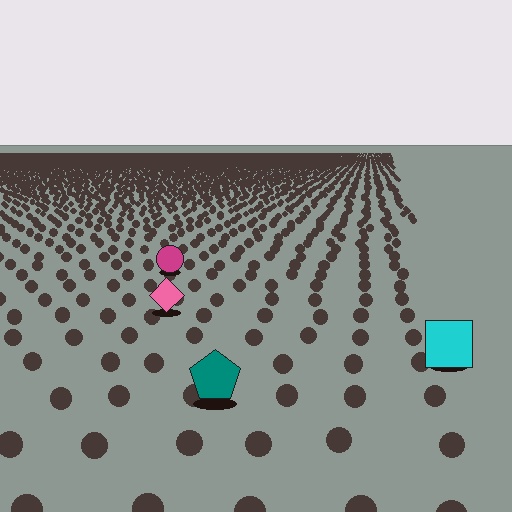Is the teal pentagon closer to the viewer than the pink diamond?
Yes. The teal pentagon is closer — you can tell from the texture gradient: the ground texture is coarser near it.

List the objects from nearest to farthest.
From nearest to farthest: the teal pentagon, the cyan square, the pink diamond, the magenta circle.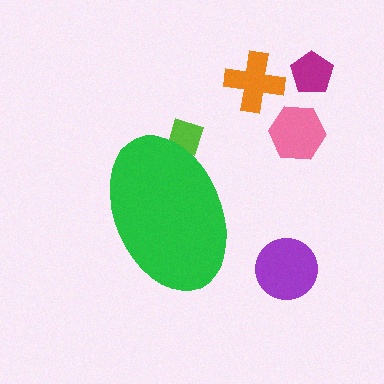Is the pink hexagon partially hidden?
No, the pink hexagon is fully visible.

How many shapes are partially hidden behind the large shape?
1 shape is partially hidden.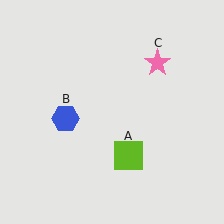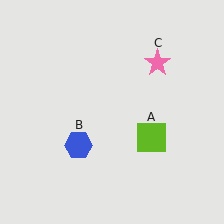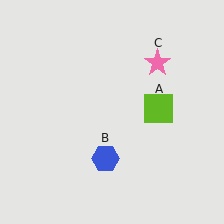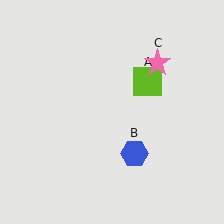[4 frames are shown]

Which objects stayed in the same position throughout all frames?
Pink star (object C) remained stationary.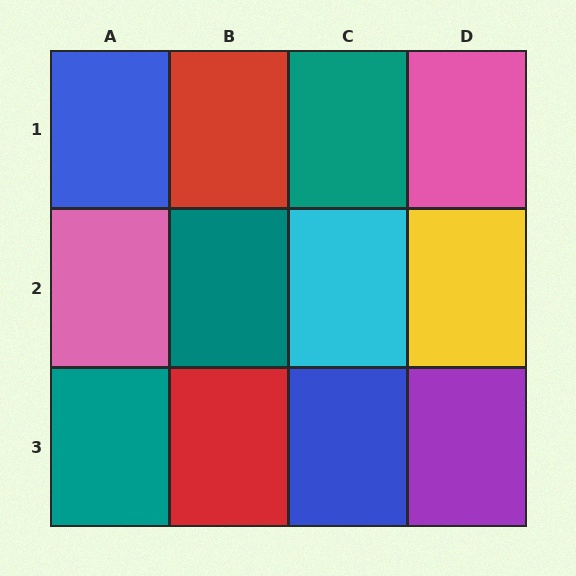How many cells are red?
2 cells are red.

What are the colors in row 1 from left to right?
Blue, red, teal, pink.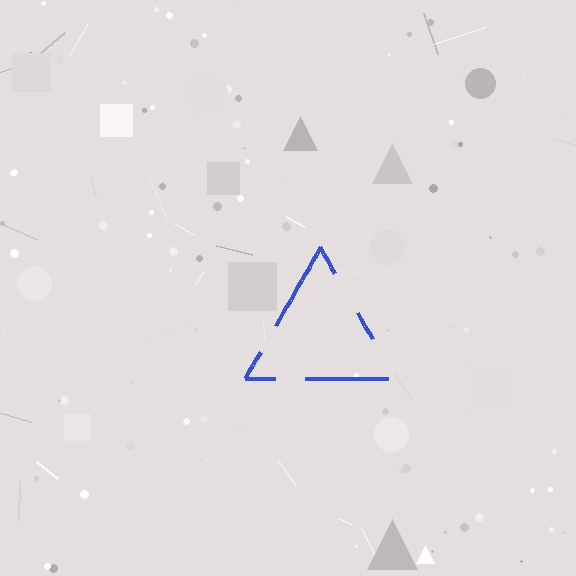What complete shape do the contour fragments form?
The contour fragments form a triangle.